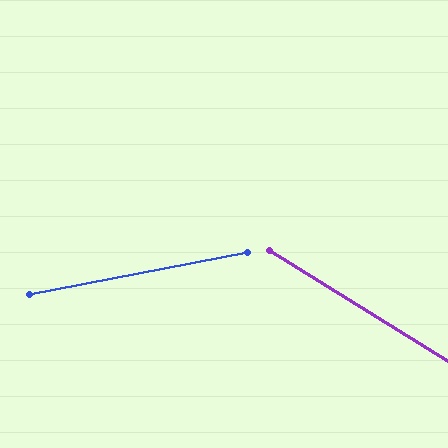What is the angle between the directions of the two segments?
Approximately 43 degrees.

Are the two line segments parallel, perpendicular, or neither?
Neither parallel nor perpendicular — they differ by about 43°.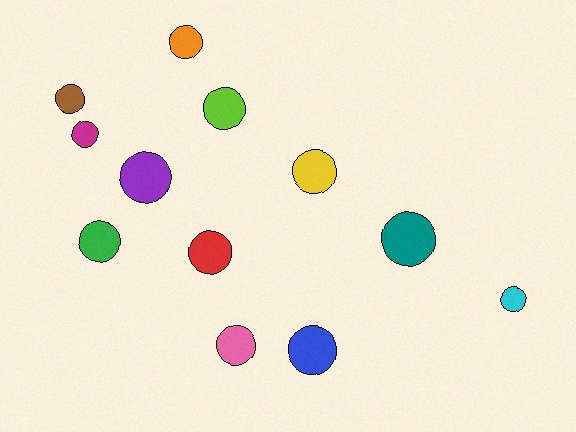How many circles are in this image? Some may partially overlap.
There are 12 circles.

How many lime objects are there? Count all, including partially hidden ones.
There is 1 lime object.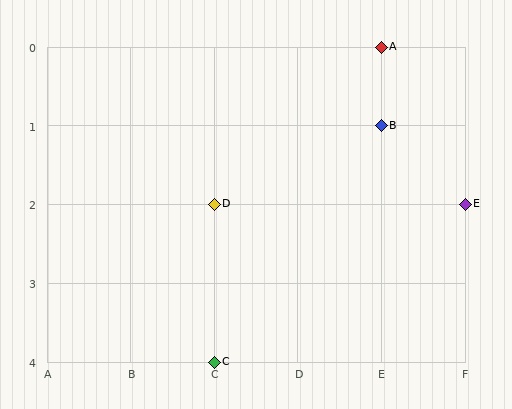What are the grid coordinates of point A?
Point A is at grid coordinates (E, 0).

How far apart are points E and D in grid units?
Points E and D are 3 columns apart.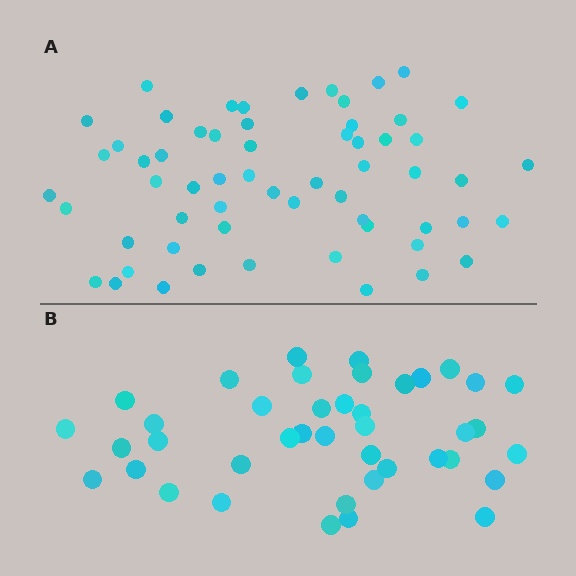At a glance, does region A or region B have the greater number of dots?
Region A (the top region) has more dots.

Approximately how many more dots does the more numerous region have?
Region A has approximately 20 more dots than region B.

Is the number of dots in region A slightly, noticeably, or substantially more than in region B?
Region A has substantially more. The ratio is roughly 1.5 to 1.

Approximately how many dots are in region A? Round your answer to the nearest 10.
About 60 dots.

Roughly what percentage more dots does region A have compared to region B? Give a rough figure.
About 45% more.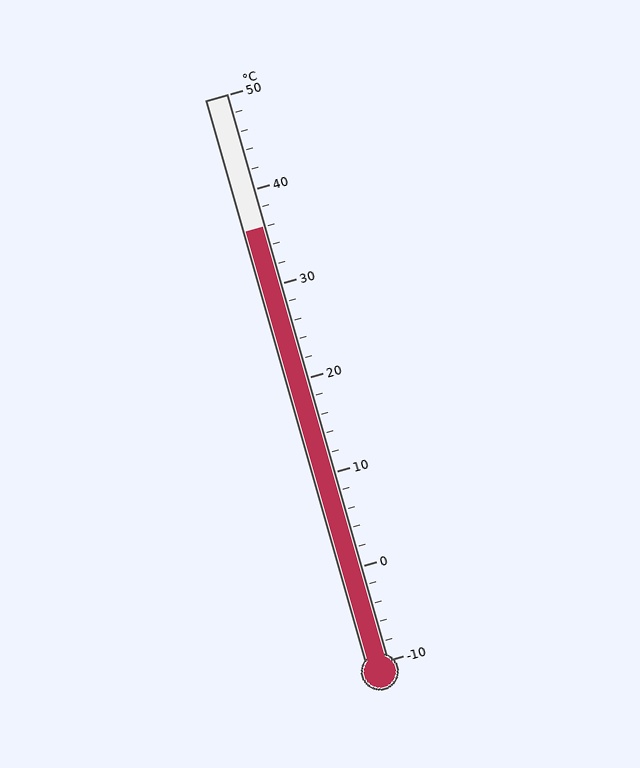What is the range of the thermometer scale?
The thermometer scale ranges from -10°C to 50°C.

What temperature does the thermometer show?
The thermometer shows approximately 36°C.